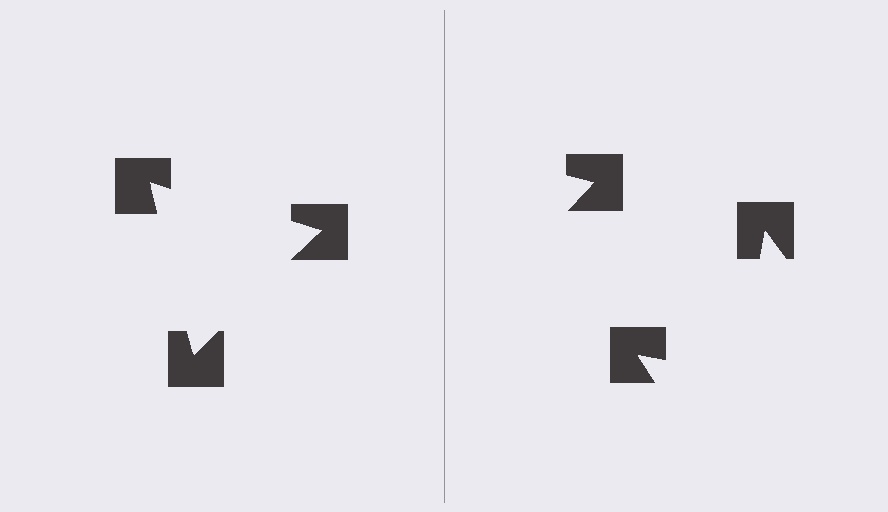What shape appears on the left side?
An illusory triangle.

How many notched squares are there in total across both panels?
6 — 3 on each side.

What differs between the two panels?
The notched squares are positioned identically on both sides; only the wedge orientations differ. On the left they align to a triangle; on the right they are misaligned.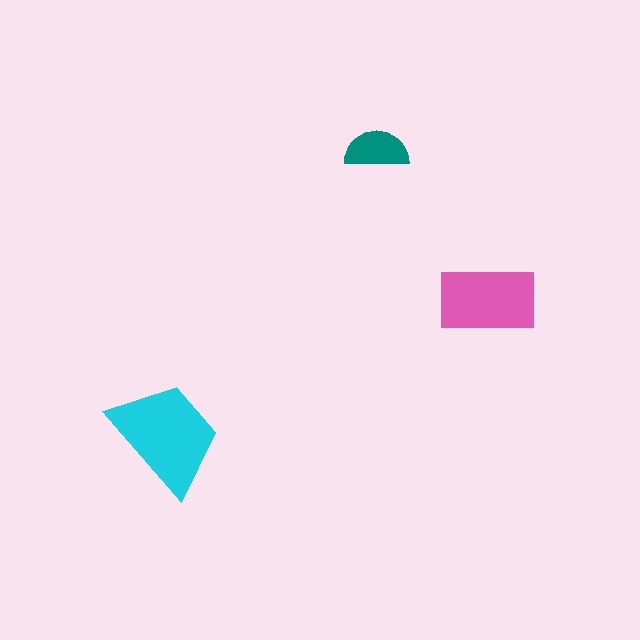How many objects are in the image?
There are 3 objects in the image.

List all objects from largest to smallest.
The cyan trapezoid, the pink rectangle, the teal semicircle.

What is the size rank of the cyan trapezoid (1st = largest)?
1st.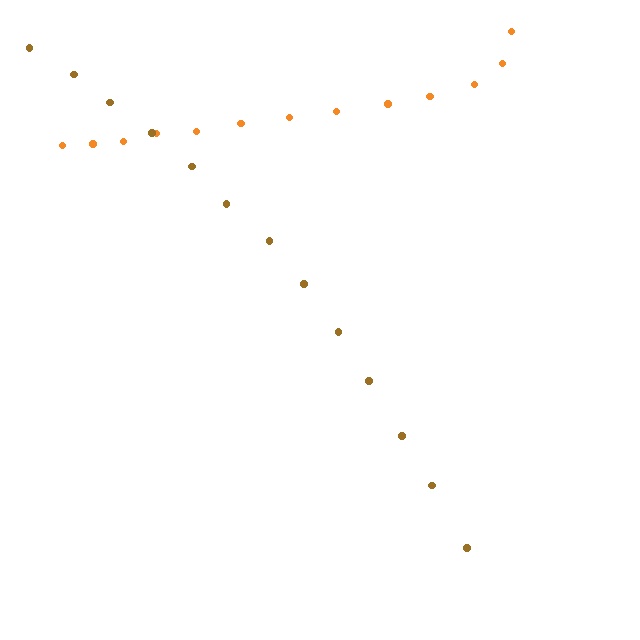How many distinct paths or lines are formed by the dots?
There are 2 distinct paths.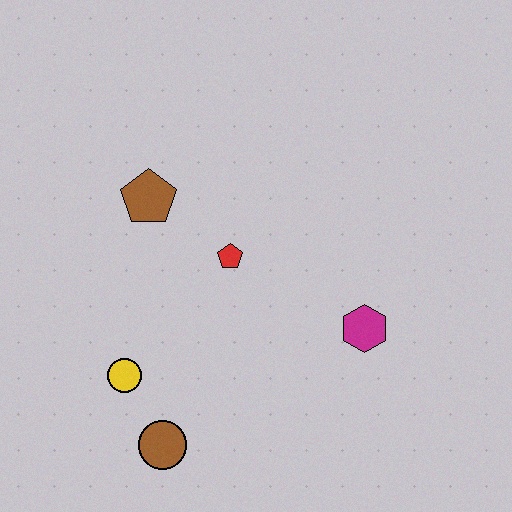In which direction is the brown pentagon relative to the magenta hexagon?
The brown pentagon is to the left of the magenta hexagon.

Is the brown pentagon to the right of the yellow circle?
Yes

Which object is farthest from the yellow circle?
The magenta hexagon is farthest from the yellow circle.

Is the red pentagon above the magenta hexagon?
Yes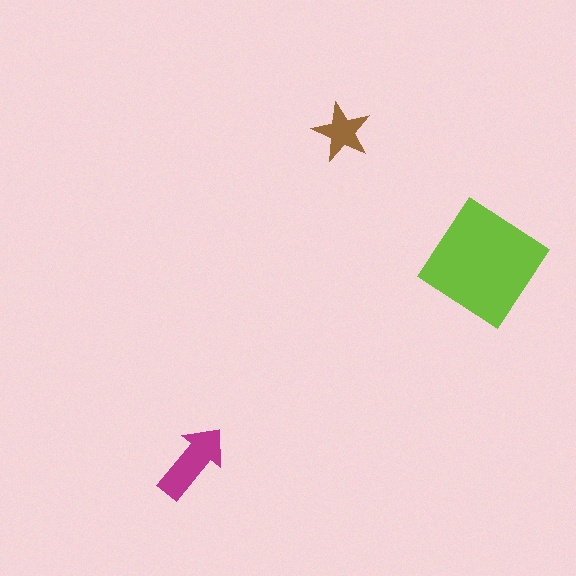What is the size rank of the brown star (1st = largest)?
3rd.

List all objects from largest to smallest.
The lime diamond, the magenta arrow, the brown star.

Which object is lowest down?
The magenta arrow is bottommost.